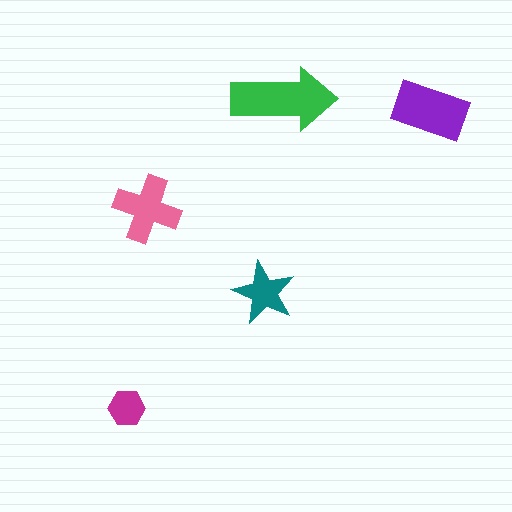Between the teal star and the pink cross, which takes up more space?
The pink cross.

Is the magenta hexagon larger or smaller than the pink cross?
Smaller.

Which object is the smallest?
The magenta hexagon.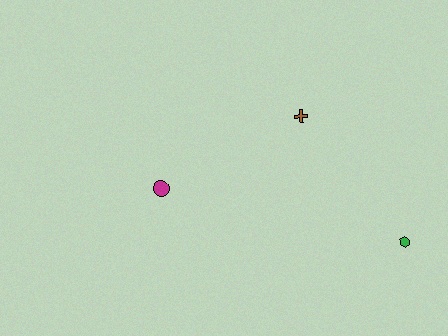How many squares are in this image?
There are no squares.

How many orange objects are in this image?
There are no orange objects.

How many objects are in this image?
There are 3 objects.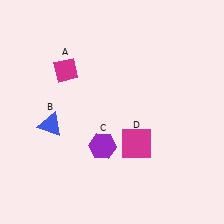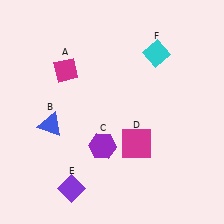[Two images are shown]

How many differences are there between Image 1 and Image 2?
There are 2 differences between the two images.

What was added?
A purple diamond (E), a cyan diamond (F) were added in Image 2.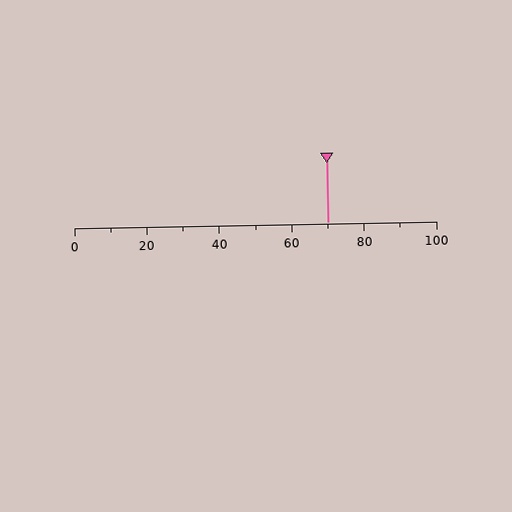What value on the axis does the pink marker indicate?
The marker indicates approximately 70.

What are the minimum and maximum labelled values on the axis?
The axis runs from 0 to 100.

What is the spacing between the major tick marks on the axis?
The major ticks are spaced 20 apart.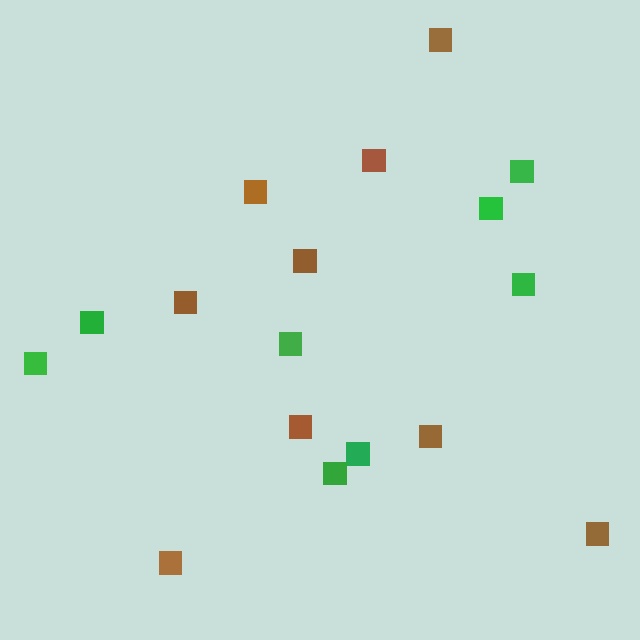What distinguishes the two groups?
There are 2 groups: one group of green squares (8) and one group of brown squares (9).